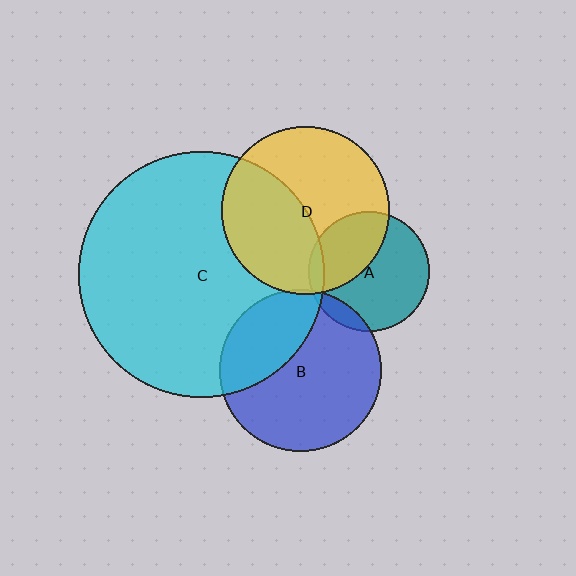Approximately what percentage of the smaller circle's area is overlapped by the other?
Approximately 5%.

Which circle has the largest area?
Circle C (cyan).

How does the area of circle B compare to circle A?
Approximately 1.8 times.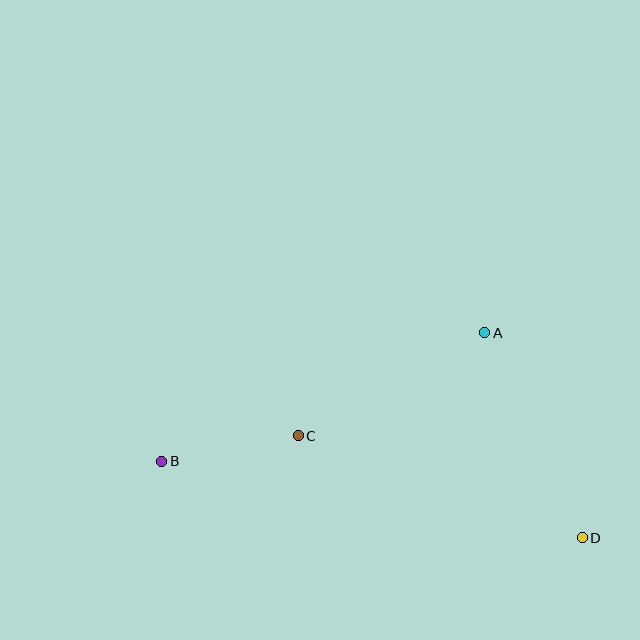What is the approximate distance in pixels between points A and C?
The distance between A and C is approximately 213 pixels.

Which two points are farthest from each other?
Points B and D are farthest from each other.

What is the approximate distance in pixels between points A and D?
The distance between A and D is approximately 227 pixels.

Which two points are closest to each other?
Points B and C are closest to each other.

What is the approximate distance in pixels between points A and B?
The distance between A and B is approximately 348 pixels.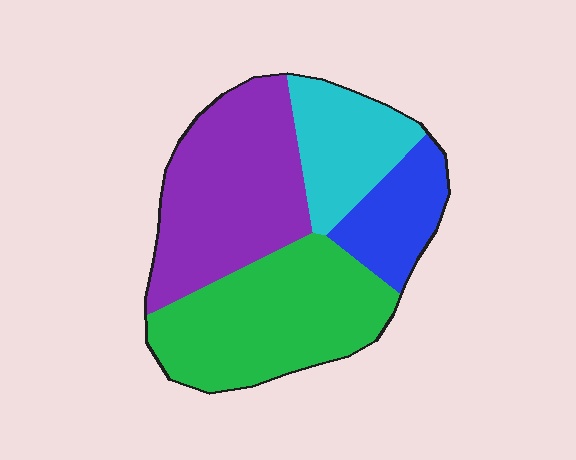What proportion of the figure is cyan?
Cyan takes up about one sixth (1/6) of the figure.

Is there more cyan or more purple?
Purple.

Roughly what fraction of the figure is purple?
Purple takes up about one third (1/3) of the figure.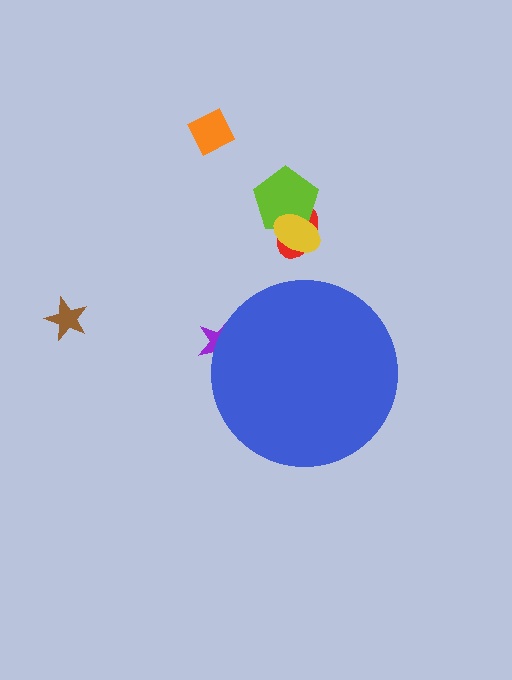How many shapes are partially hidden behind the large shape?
1 shape is partially hidden.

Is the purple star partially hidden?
Yes, the purple star is partially hidden behind the blue circle.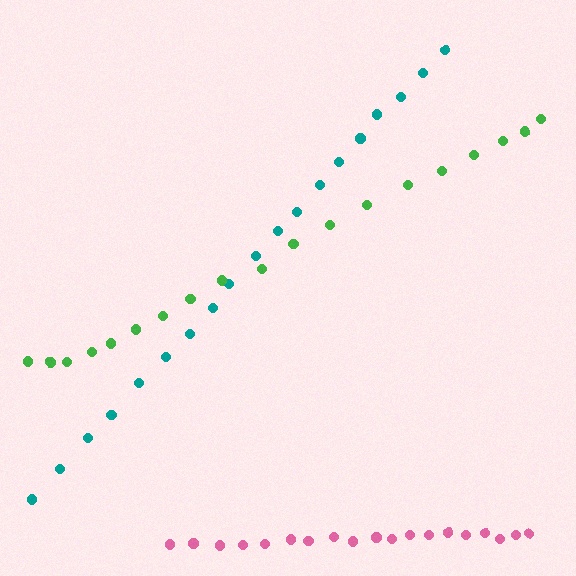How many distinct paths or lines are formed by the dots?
There are 3 distinct paths.